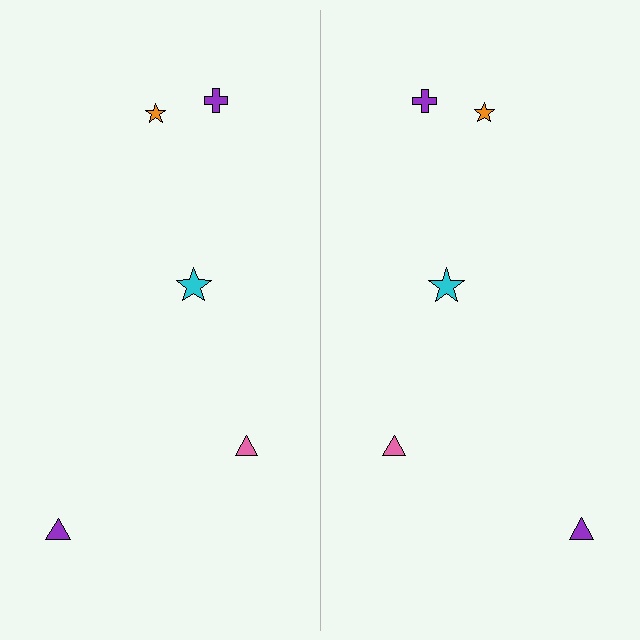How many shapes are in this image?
There are 10 shapes in this image.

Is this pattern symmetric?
Yes, this pattern has bilateral (reflection) symmetry.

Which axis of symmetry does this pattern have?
The pattern has a vertical axis of symmetry running through the center of the image.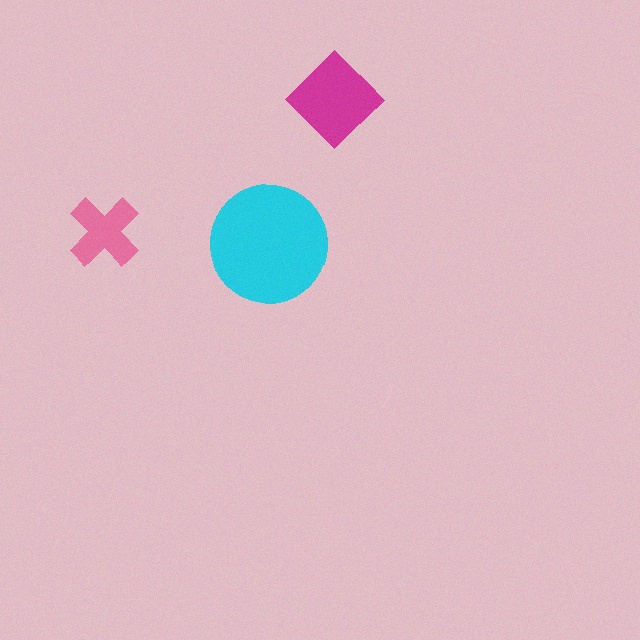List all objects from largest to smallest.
The cyan circle, the magenta diamond, the pink cross.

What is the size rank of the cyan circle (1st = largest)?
1st.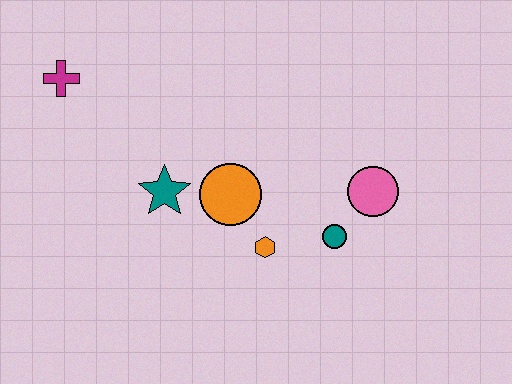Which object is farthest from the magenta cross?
The pink circle is farthest from the magenta cross.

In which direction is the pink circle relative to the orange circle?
The pink circle is to the right of the orange circle.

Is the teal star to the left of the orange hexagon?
Yes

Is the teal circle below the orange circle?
Yes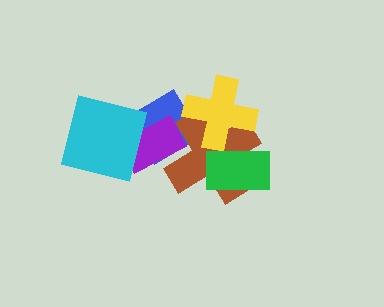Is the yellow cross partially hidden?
Yes, it is partially covered by another shape.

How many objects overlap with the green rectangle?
2 objects overlap with the green rectangle.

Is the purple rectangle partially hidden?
Yes, it is partially covered by another shape.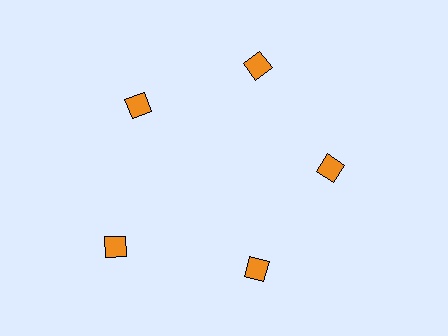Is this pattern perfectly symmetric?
No. The 5 orange diamonds are arranged in a ring, but one element near the 8 o'clock position is pushed outward from the center, breaking the 5-fold rotational symmetry.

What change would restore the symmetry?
The symmetry would be restored by moving it inward, back onto the ring so that all 5 diamonds sit at equal angles and equal distance from the center.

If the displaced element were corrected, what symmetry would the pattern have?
It would have 5-fold rotational symmetry — the pattern would map onto itself every 72 degrees.